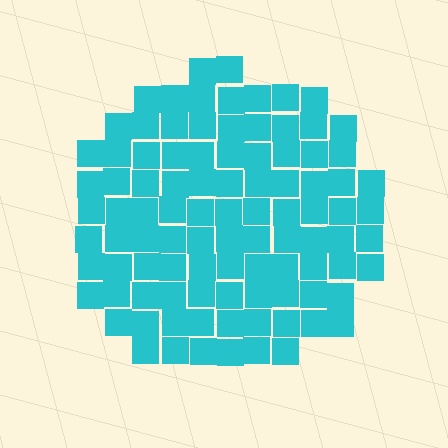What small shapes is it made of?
It is made of small squares.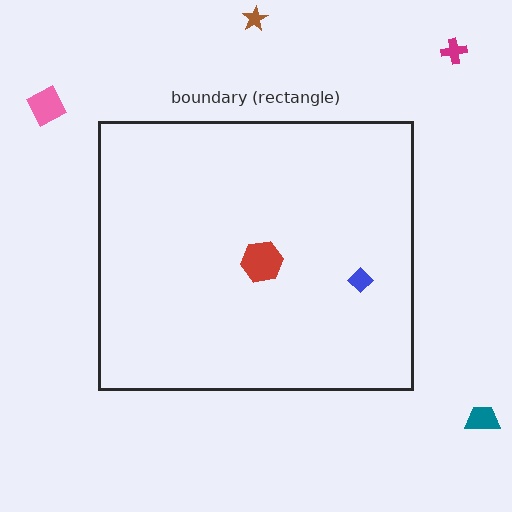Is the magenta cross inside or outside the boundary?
Outside.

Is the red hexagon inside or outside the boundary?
Inside.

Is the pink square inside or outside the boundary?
Outside.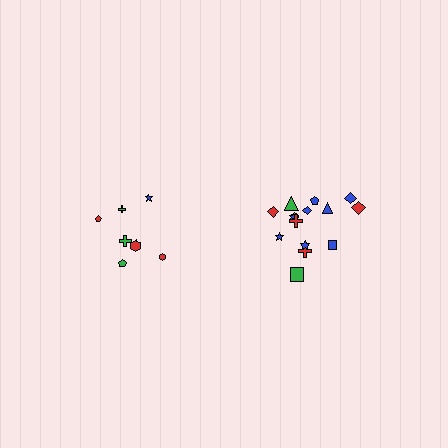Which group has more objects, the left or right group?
The right group.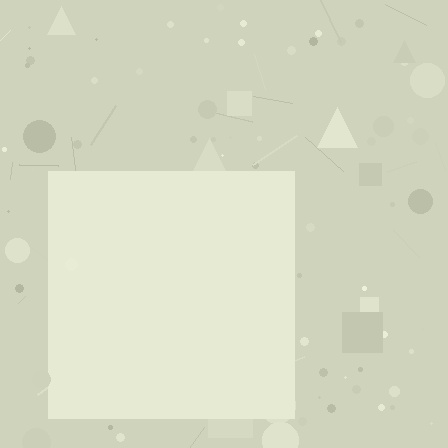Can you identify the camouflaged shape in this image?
The camouflaged shape is a square.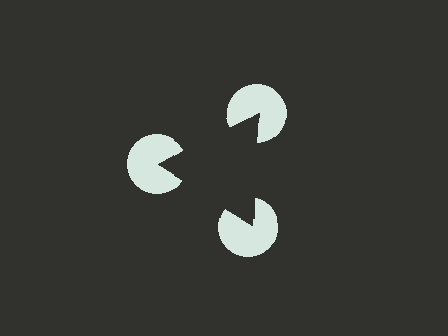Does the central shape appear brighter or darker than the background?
It typically appears slightly darker than the background, even though no actual brightness change is drawn.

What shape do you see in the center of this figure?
An illusory triangle — its edges are inferred from the aligned wedge cuts in the pac-man discs, not physically drawn.